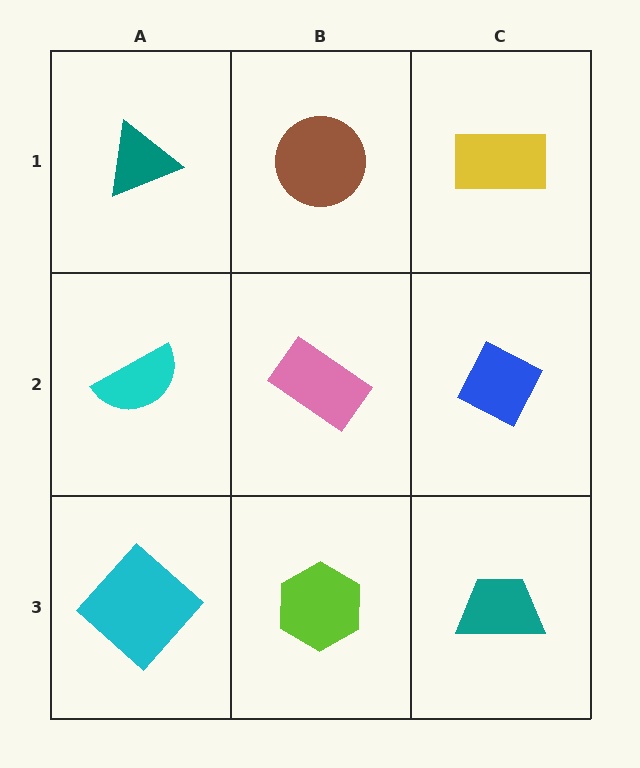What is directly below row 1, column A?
A cyan semicircle.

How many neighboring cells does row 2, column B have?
4.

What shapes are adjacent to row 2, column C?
A yellow rectangle (row 1, column C), a teal trapezoid (row 3, column C), a pink rectangle (row 2, column B).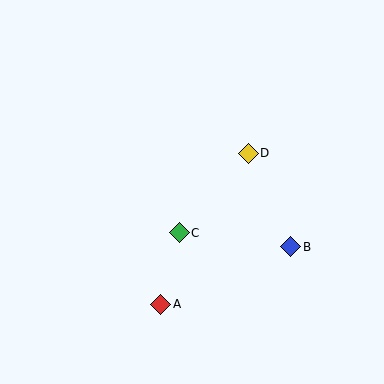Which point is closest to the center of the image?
Point C at (179, 233) is closest to the center.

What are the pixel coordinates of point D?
Point D is at (248, 153).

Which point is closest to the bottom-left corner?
Point A is closest to the bottom-left corner.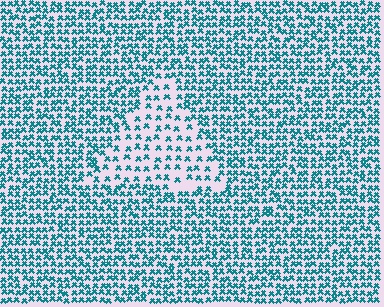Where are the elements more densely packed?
The elements are more densely packed outside the triangle boundary.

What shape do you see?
I see a triangle.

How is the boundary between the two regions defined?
The boundary is defined by a change in element density (approximately 2.1x ratio). All elements are the same color, size, and shape.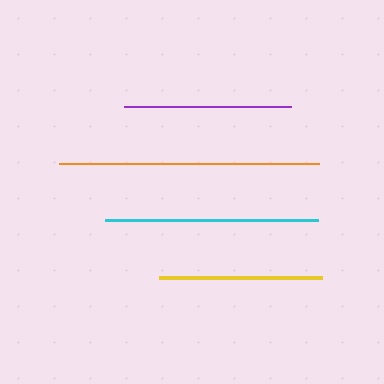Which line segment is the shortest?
The yellow line is the shortest at approximately 163 pixels.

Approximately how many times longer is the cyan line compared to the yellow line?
The cyan line is approximately 1.3 times the length of the yellow line.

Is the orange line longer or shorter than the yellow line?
The orange line is longer than the yellow line.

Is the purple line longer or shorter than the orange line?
The orange line is longer than the purple line.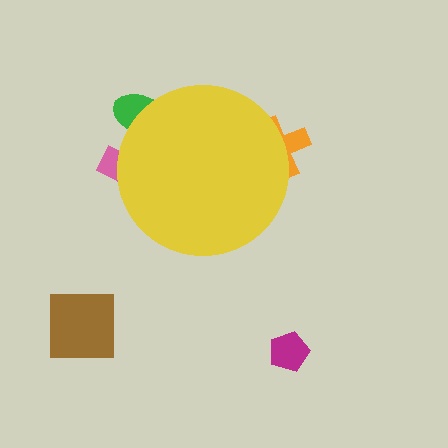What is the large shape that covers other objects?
A yellow circle.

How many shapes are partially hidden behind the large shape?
3 shapes are partially hidden.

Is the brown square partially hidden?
No, the brown square is fully visible.